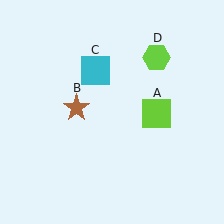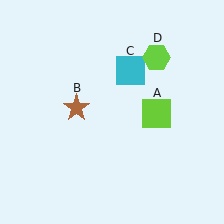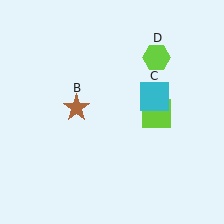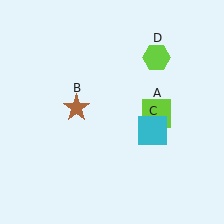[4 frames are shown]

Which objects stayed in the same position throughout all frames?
Lime square (object A) and brown star (object B) and lime hexagon (object D) remained stationary.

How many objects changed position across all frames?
1 object changed position: cyan square (object C).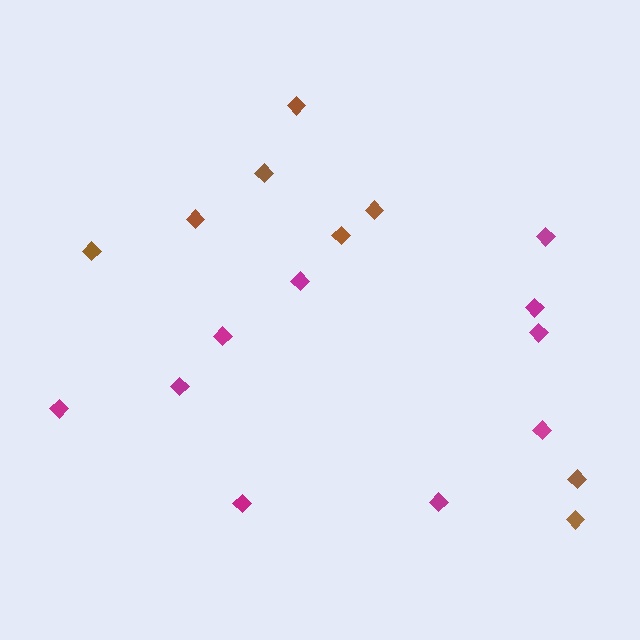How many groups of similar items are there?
There are 2 groups: one group of brown diamonds (8) and one group of magenta diamonds (10).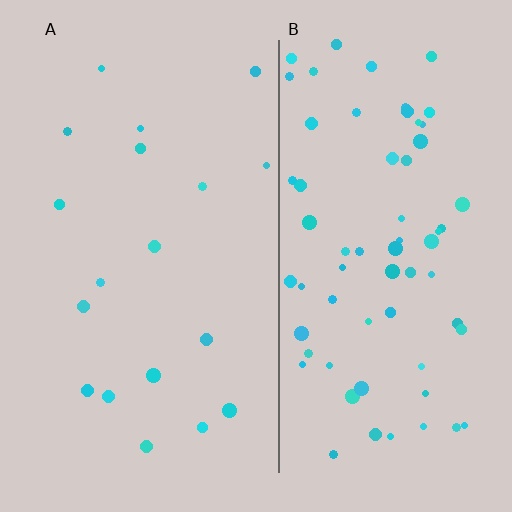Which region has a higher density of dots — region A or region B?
B (the right).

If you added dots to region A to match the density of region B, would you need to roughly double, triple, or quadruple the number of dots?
Approximately quadruple.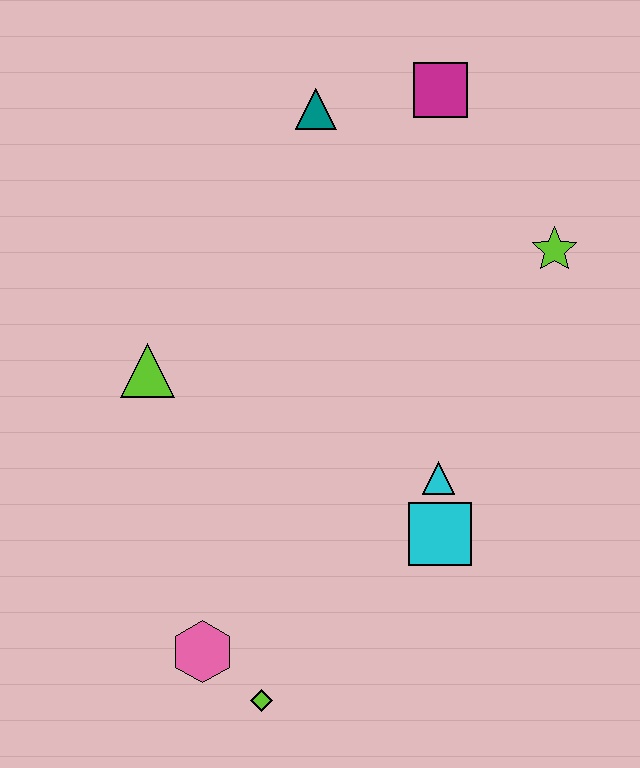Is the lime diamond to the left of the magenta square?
Yes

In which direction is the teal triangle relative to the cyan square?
The teal triangle is above the cyan square.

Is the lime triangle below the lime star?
Yes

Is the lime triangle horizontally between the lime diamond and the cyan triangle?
No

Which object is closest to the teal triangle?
The magenta square is closest to the teal triangle.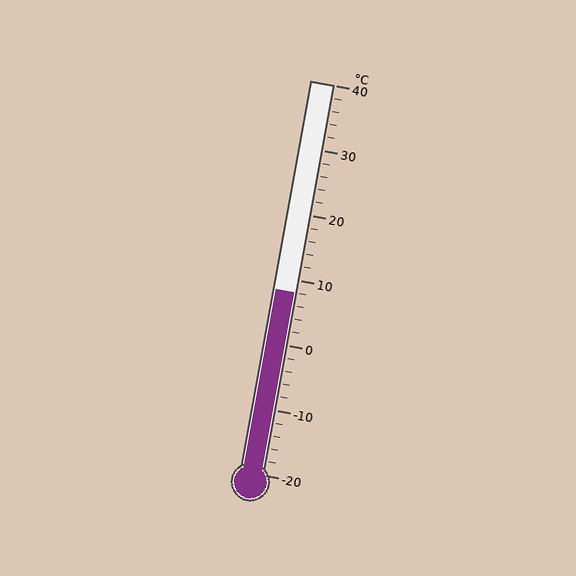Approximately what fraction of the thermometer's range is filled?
The thermometer is filled to approximately 45% of its range.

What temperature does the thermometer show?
The thermometer shows approximately 8°C.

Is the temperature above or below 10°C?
The temperature is below 10°C.